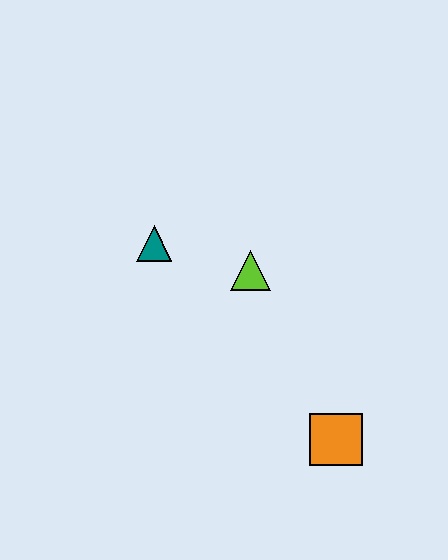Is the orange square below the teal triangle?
Yes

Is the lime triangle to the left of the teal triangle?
No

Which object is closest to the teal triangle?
The lime triangle is closest to the teal triangle.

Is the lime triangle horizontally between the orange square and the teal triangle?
Yes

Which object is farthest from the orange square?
The teal triangle is farthest from the orange square.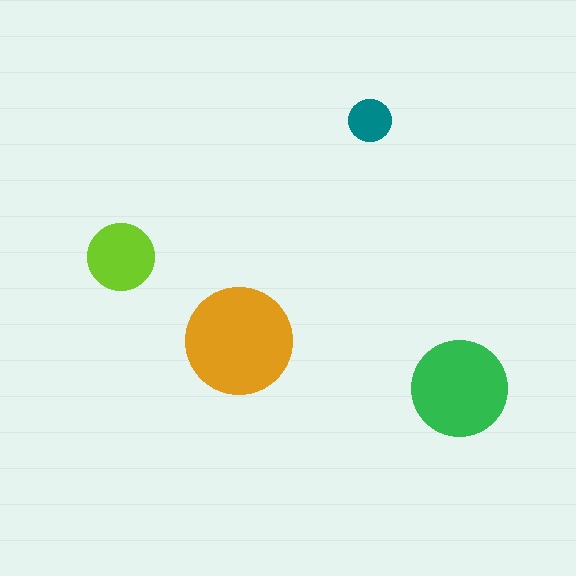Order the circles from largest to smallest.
the orange one, the green one, the lime one, the teal one.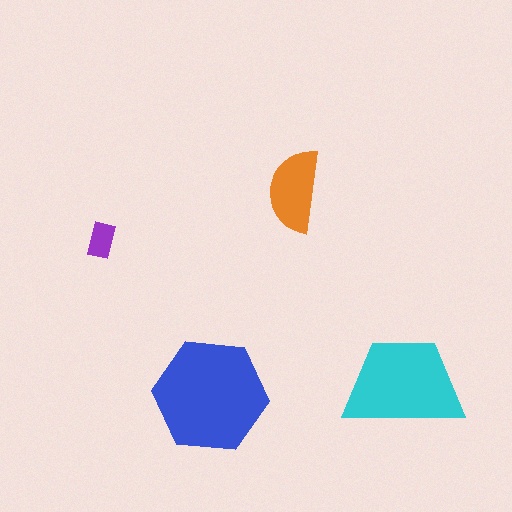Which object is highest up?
The orange semicircle is topmost.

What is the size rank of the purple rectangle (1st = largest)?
4th.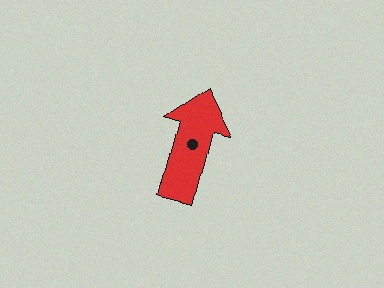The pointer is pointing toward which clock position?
Roughly 12 o'clock.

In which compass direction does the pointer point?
North.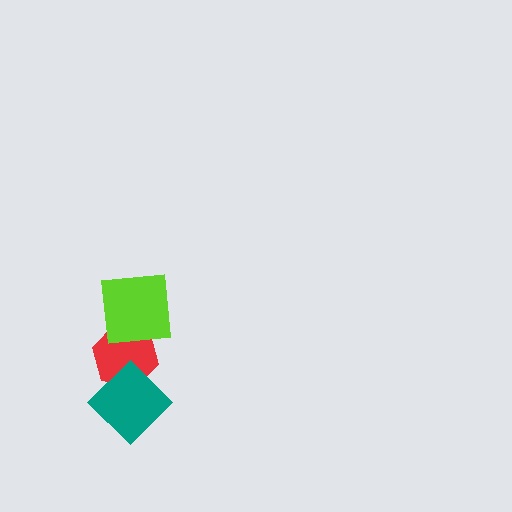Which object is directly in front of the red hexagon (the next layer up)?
The teal diamond is directly in front of the red hexagon.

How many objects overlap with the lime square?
1 object overlaps with the lime square.